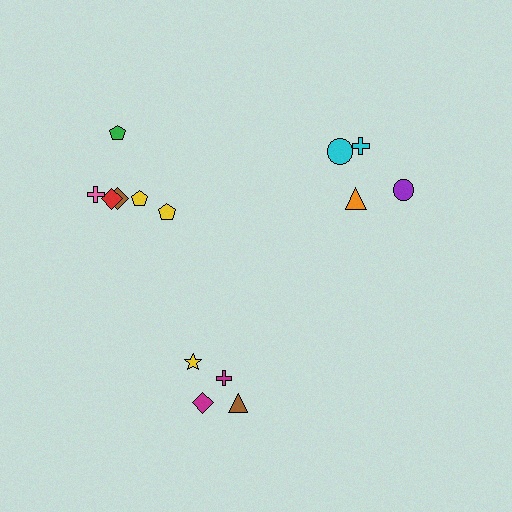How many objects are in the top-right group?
There are 4 objects.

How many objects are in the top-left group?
There are 6 objects.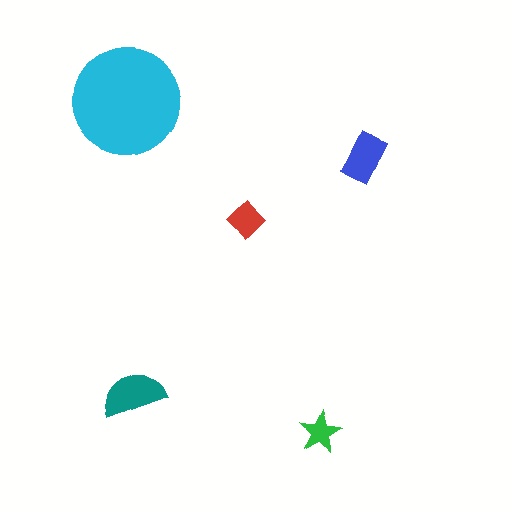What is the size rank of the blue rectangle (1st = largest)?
3rd.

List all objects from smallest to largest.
The green star, the red diamond, the blue rectangle, the teal semicircle, the cyan circle.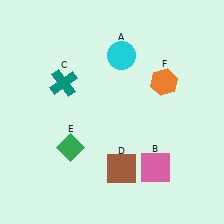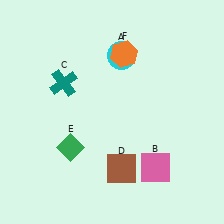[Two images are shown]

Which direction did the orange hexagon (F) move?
The orange hexagon (F) moved left.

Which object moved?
The orange hexagon (F) moved left.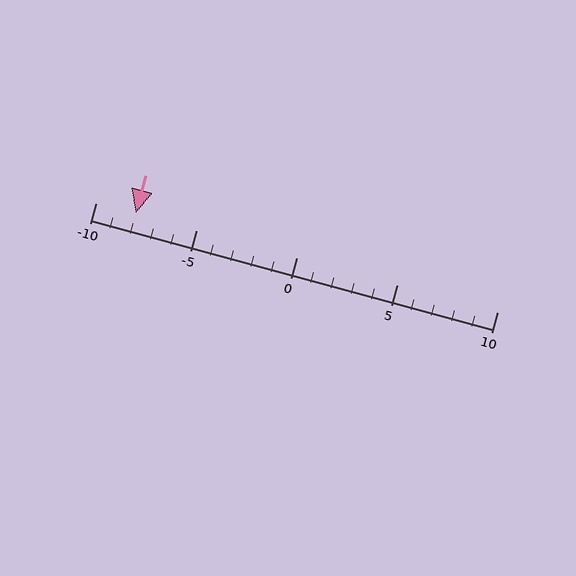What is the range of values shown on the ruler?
The ruler shows values from -10 to 10.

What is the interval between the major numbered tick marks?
The major tick marks are spaced 5 units apart.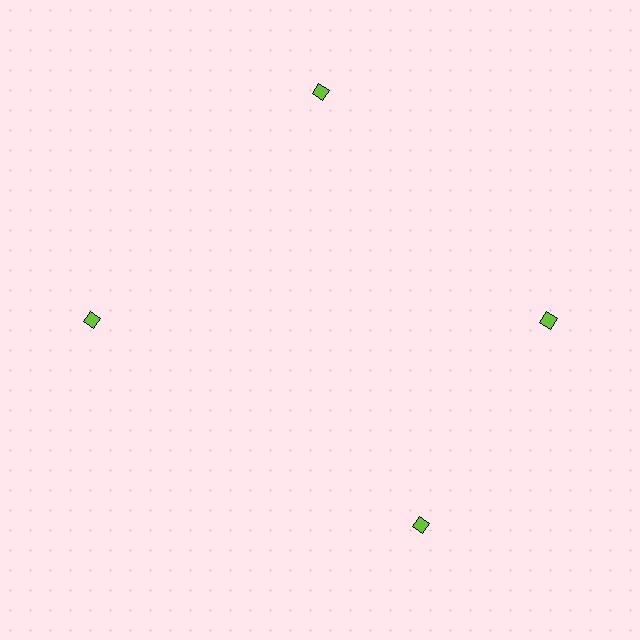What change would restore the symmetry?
The symmetry would be restored by rotating it back into even spacing with its neighbors so that all 4 diamonds sit at equal angles and equal distance from the center.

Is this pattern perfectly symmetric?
No. The 4 lime diamonds are arranged in a ring, but one element near the 6 o'clock position is rotated out of alignment along the ring, breaking the 4-fold rotational symmetry.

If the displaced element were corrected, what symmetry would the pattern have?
It would have 4-fold rotational symmetry — the pattern would map onto itself every 90 degrees.